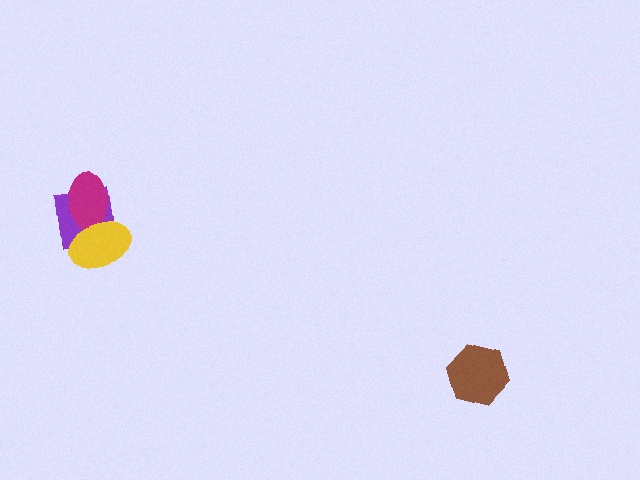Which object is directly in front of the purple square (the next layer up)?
The magenta ellipse is directly in front of the purple square.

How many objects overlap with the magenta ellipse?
2 objects overlap with the magenta ellipse.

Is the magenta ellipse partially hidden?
Yes, it is partially covered by another shape.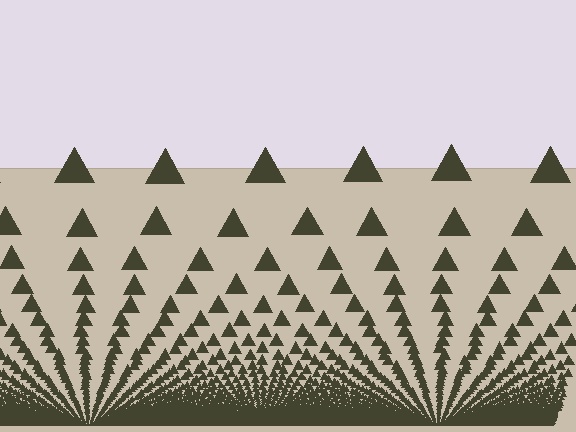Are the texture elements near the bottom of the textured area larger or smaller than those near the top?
Smaller. The gradient is inverted — elements near the bottom are smaller and denser.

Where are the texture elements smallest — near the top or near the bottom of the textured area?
Near the bottom.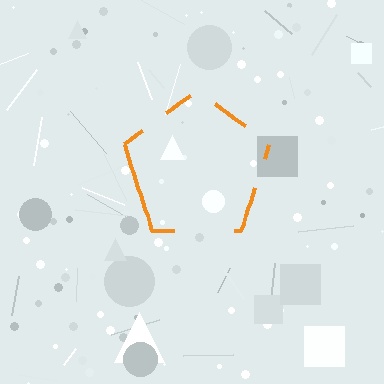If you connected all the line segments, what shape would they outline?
They would outline a pentagon.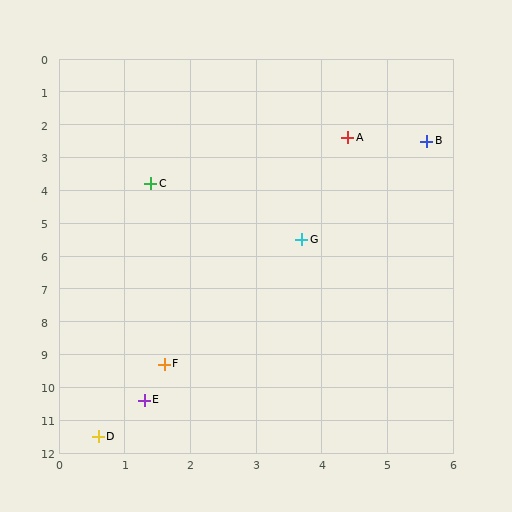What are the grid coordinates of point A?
Point A is at approximately (4.4, 2.4).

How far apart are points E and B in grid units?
Points E and B are about 9.0 grid units apart.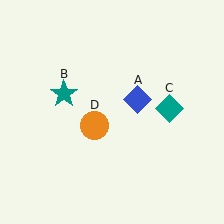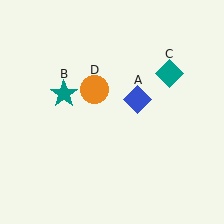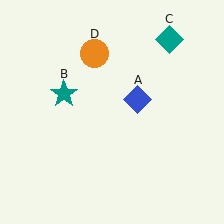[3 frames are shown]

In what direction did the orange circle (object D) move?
The orange circle (object D) moved up.